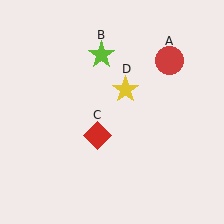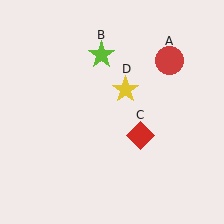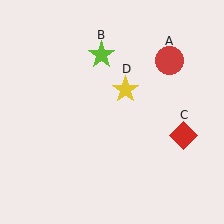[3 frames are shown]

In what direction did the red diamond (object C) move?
The red diamond (object C) moved right.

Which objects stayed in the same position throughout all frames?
Red circle (object A) and lime star (object B) and yellow star (object D) remained stationary.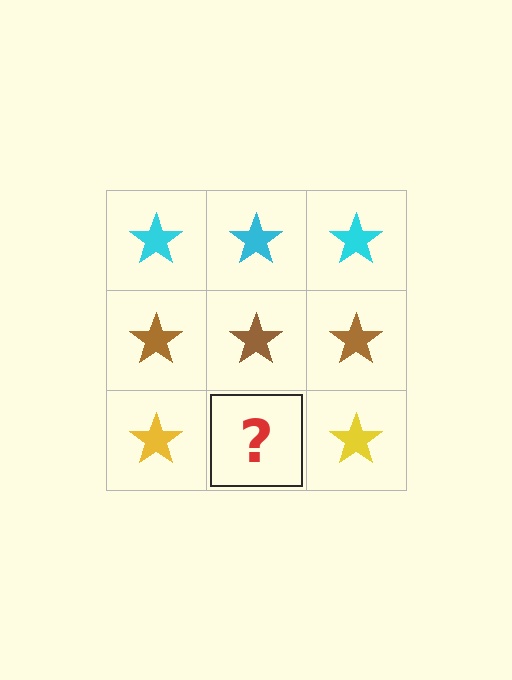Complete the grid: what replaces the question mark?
The question mark should be replaced with a yellow star.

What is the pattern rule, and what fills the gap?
The rule is that each row has a consistent color. The gap should be filled with a yellow star.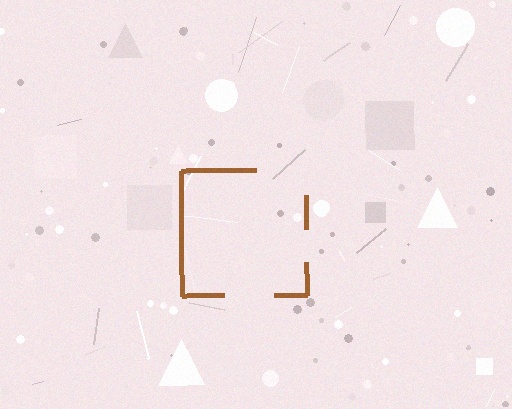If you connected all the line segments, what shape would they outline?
They would outline a square.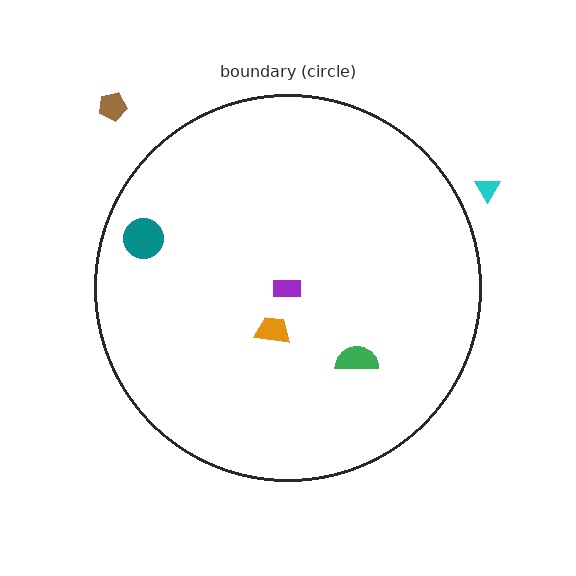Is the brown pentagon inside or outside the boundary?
Outside.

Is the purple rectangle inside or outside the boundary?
Inside.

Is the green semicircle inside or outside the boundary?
Inside.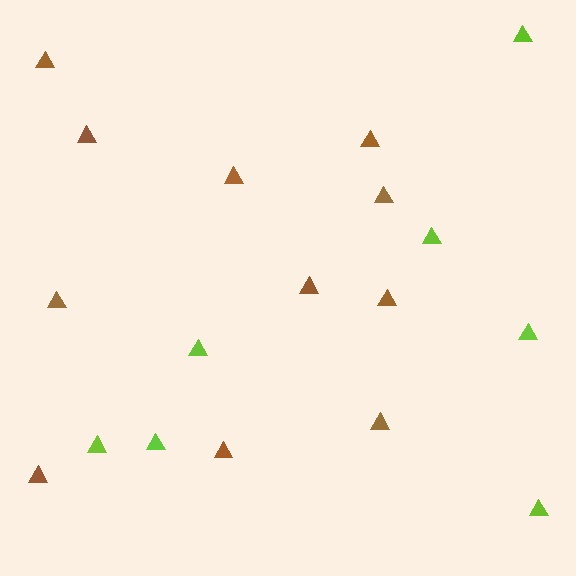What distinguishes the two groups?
There are 2 groups: one group of lime triangles (7) and one group of brown triangles (11).